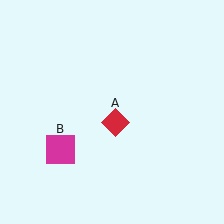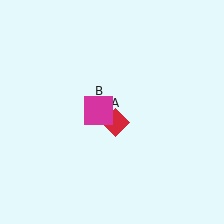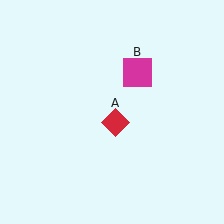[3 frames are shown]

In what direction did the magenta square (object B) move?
The magenta square (object B) moved up and to the right.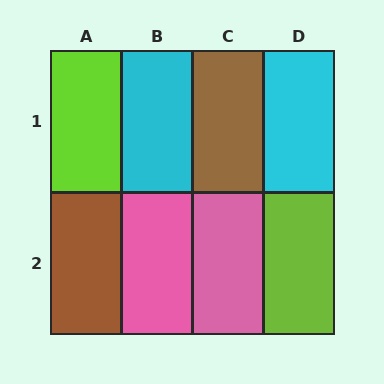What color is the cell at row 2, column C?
Pink.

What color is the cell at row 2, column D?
Lime.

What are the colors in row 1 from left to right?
Lime, cyan, brown, cyan.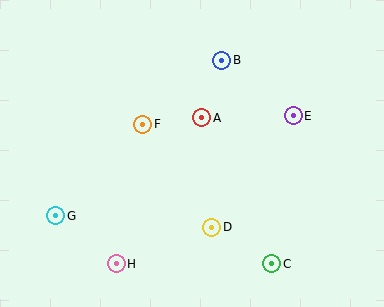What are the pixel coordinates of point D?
Point D is at (212, 227).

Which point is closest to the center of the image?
Point A at (202, 118) is closest to the center.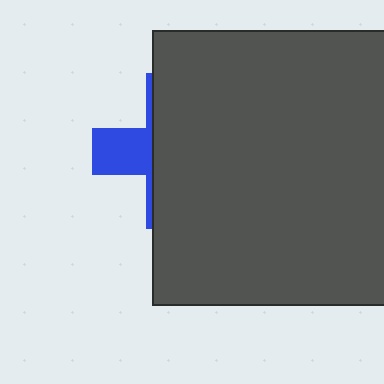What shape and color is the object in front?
The object in front is a dark gray rectangle.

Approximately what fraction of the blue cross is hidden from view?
Roughly 72% of the blue cross is hidden behind the dark gray rectangle.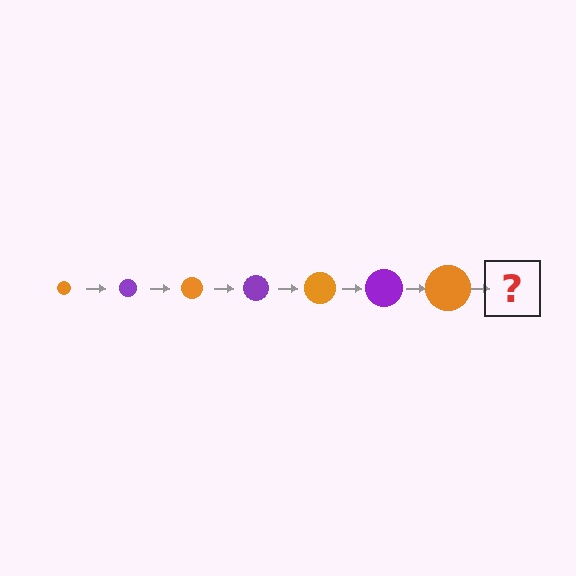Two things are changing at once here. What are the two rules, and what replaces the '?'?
The two rules are that the circle grows larger each step and the color cycles through orange and purple. The '?' should be a purple circle, larger than the previous one.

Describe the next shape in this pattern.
It should be a purple circle, larger than the previous one.